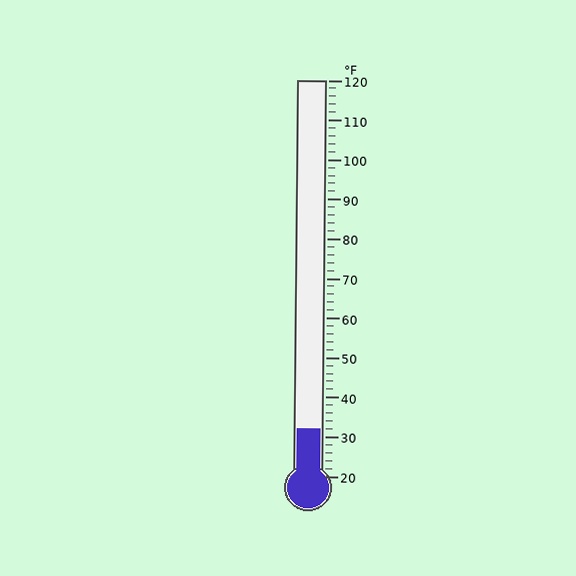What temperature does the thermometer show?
The thermometer shows approximately 32°F.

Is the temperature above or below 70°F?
The temperature is below 70°F.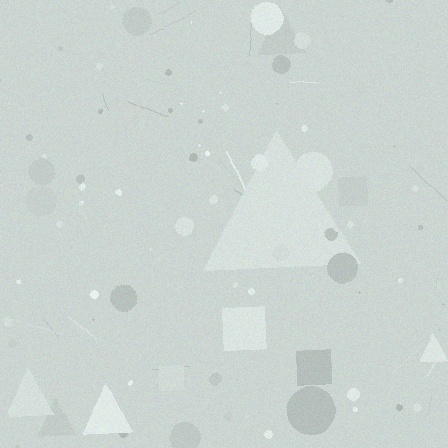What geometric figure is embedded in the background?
A triangle is embedded in the background.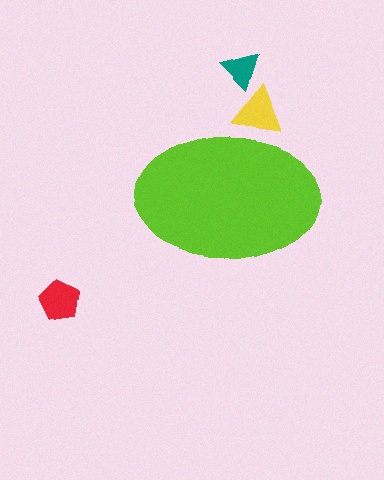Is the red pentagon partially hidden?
No, the red pentagon is fully visible.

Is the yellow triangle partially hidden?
Yes, the yellow triangle is partially hidden behind the lime ellipse.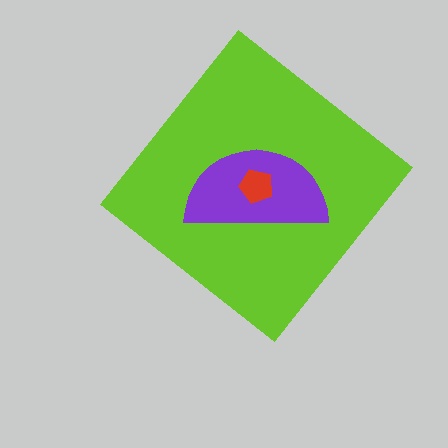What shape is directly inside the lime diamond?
The purple semicircle.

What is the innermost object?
The red pentagon.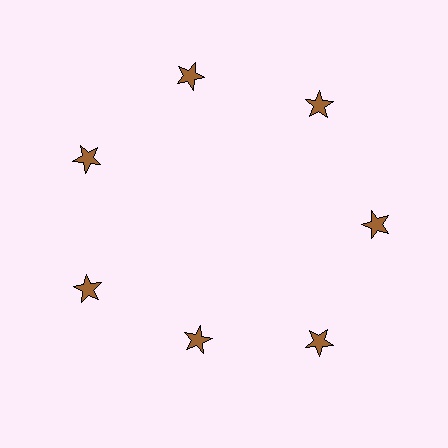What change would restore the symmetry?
The symmetry would be restored by moving it outward, back onto the ring so that all 7 stars sit at equal angles and equal distance from the center.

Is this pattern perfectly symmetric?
No. The 7 brown stars are arranged in a ring, but one element near the 6 o'clock position is pulled inward toward the center, breaking the 7-fold rotational symmetry.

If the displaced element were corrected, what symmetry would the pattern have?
It would have 7-fold rotational symmetry — the pattern would map onto itself every 51 degrees.